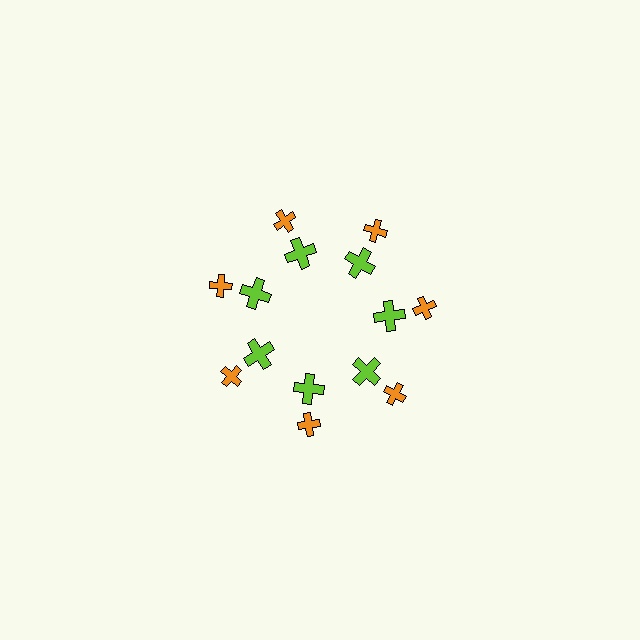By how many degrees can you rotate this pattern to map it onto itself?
The pattern maps onto itself every 51 degrees of rotation.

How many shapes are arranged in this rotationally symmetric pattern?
There are 14 shapes, arranged in 7 groups of 2.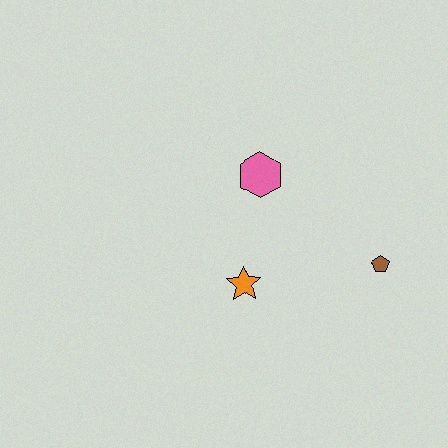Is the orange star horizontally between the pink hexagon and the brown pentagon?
No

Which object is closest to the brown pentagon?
The orange star is closest to the brown pentagon.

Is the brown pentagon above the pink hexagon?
No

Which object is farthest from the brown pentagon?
The pink hexagon is farthest from the brown pentagon.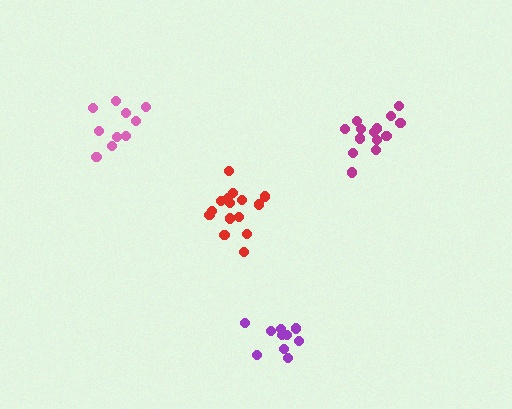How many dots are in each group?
Group 1: 16 dots, Group 2: 14 dots, Group 3: 10 dots, Group 4: 11 dots (51 total).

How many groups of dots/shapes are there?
There are 4 groups.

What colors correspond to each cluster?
The clusters are colored: red, magenta, pink, purple.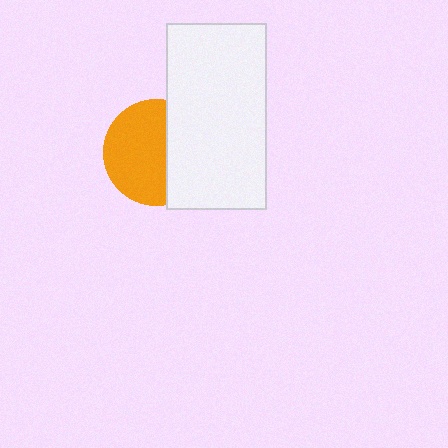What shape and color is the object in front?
The object in front is a white rectangle.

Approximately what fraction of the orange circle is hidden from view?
Roughly 39% of the orange circle is hidden behind the white rectangle.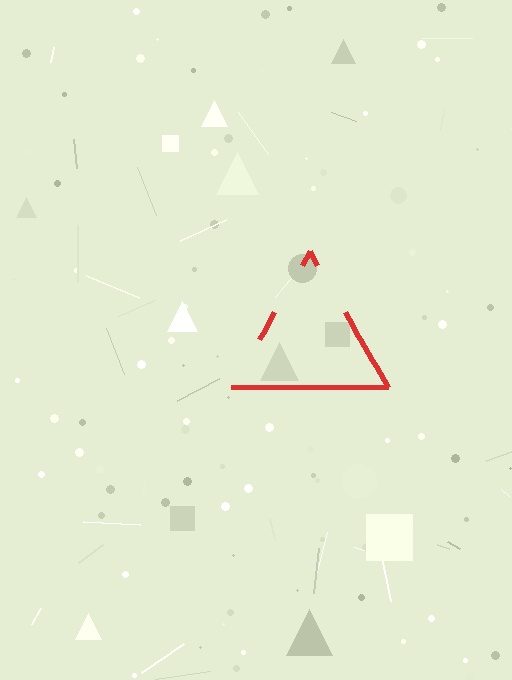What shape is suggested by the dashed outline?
The dashed outline suggests a triangle.